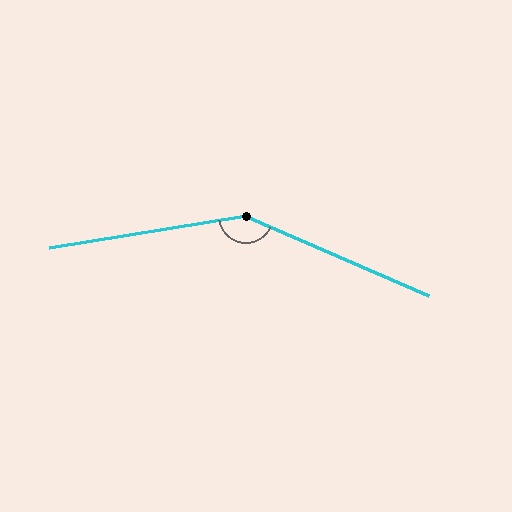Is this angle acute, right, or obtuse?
It is obtuse.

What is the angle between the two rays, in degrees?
Approximately 147 degrees.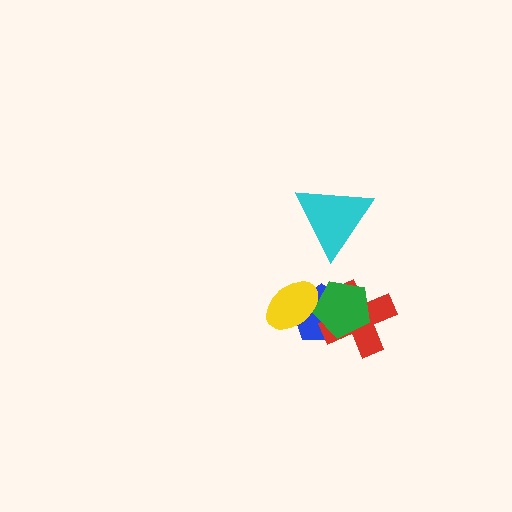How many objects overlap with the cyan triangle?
0 objects overlap with the cyan triangle.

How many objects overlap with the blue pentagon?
3 objects overlap with the blue pentagon.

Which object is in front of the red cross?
The green pentagon is in front of the red cross.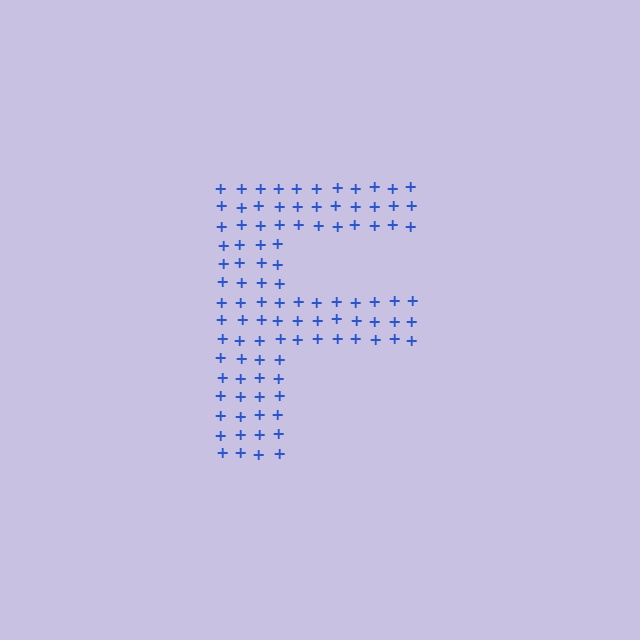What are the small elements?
The small elements are plus signs.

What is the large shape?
The large shape is the letter F.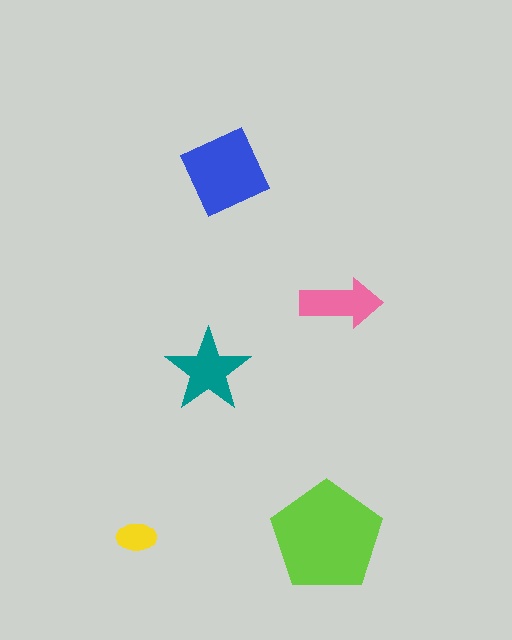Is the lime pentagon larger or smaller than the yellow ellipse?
Larger.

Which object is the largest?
The lime pentagon.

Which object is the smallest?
The yellow ellipse.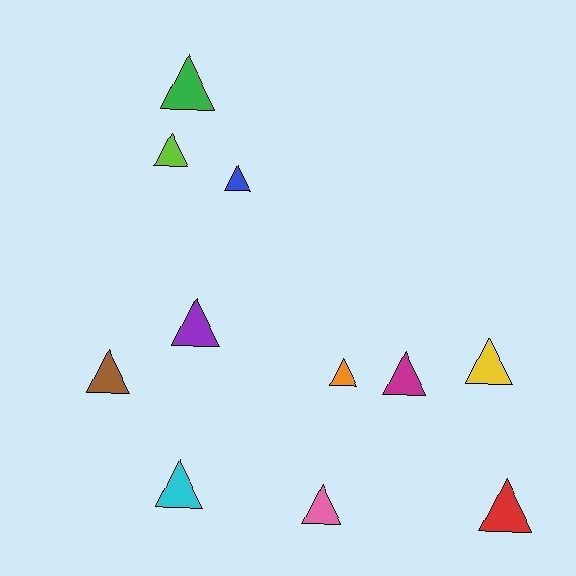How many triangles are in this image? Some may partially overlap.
There are 11 triangles.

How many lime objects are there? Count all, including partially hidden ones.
There is 1 lime object.